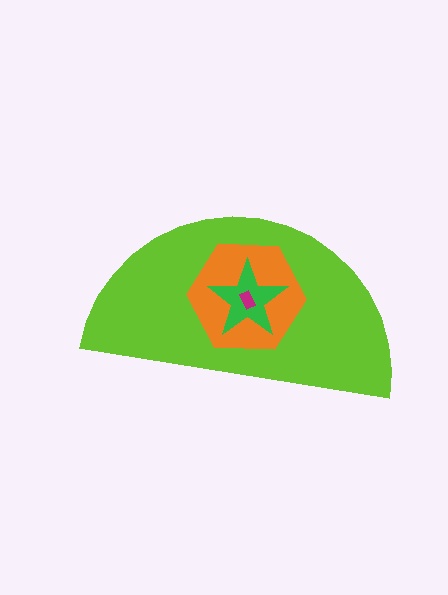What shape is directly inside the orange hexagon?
The green star.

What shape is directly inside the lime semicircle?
The orange hexagon.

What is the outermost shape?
The lime semicircle.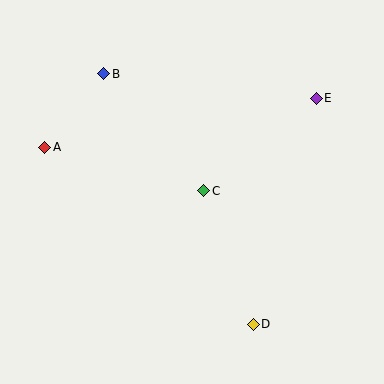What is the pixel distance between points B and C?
The distance between B and C is 154 pixels.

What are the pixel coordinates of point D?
Point D is at (253, 324).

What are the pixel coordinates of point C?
Point C is at (204, 191).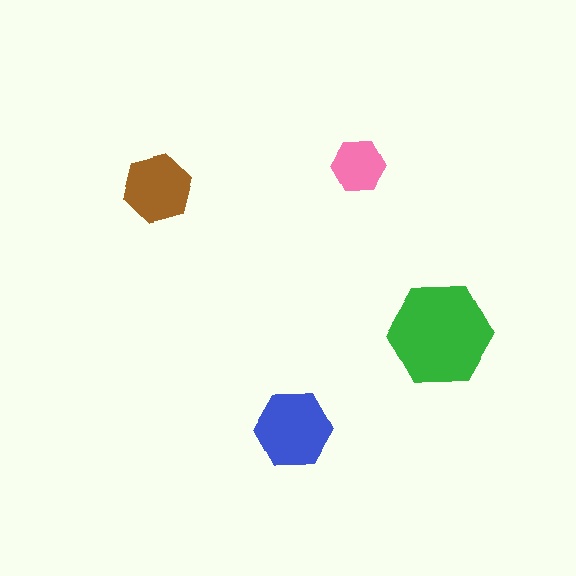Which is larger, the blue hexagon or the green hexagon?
The green one.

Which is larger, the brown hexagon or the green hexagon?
The green one.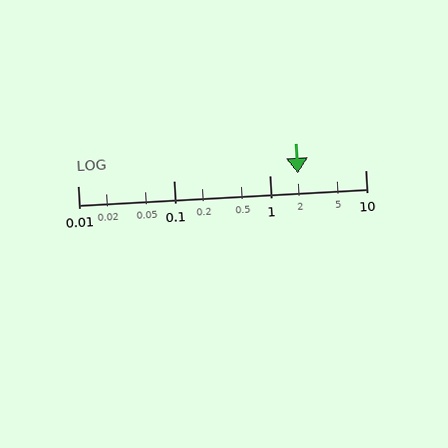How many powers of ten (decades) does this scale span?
The scale spans 3 decades, from 0.01 to 10.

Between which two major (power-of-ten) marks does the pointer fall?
The pointer is between 1 and 10.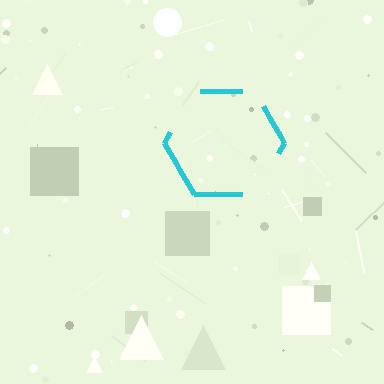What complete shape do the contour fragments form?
The contour fragments form a hexagon.